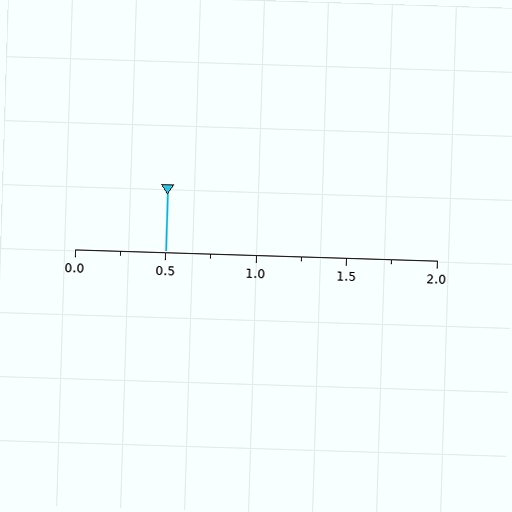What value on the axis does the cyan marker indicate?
The marker indicates approximately 0.5.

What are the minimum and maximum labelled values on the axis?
The axis runs from 0.0 to 2.0.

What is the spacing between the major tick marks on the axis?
The major ticks are spaced 0.5 apart.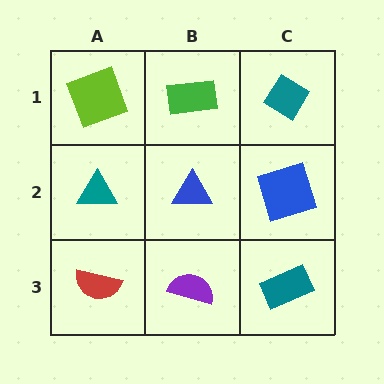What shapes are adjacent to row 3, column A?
A teal triangle (row 2, column A), a purple semicircle (row 3, column B).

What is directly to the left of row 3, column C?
A purple semicircle.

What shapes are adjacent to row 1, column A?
A teal triangle (row 2, column A), a green rectangle (row 1, column B).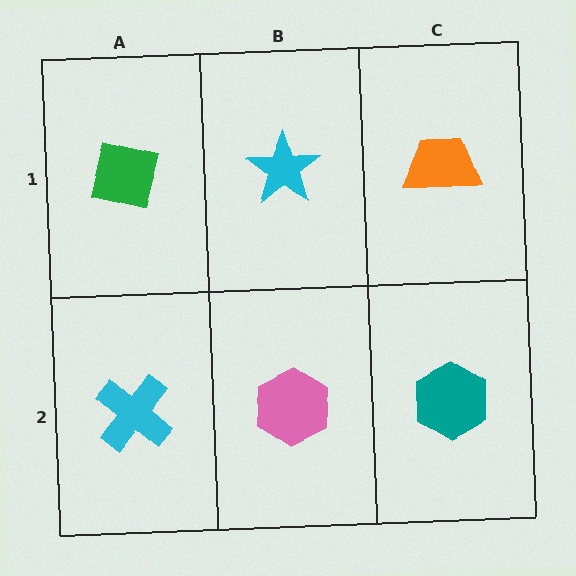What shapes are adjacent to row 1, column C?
A teal hexagon (row 2, column C), a cyan star (row 1, column B).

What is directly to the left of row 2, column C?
A pink hexagon.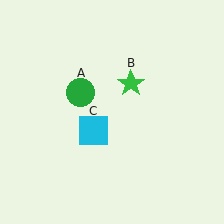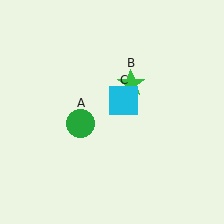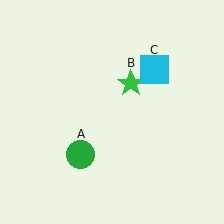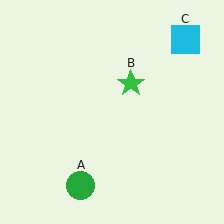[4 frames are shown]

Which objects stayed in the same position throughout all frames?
Green star (object B) remained stationary.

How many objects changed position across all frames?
2 objects changed position: green circle (object A), cyan square (object C).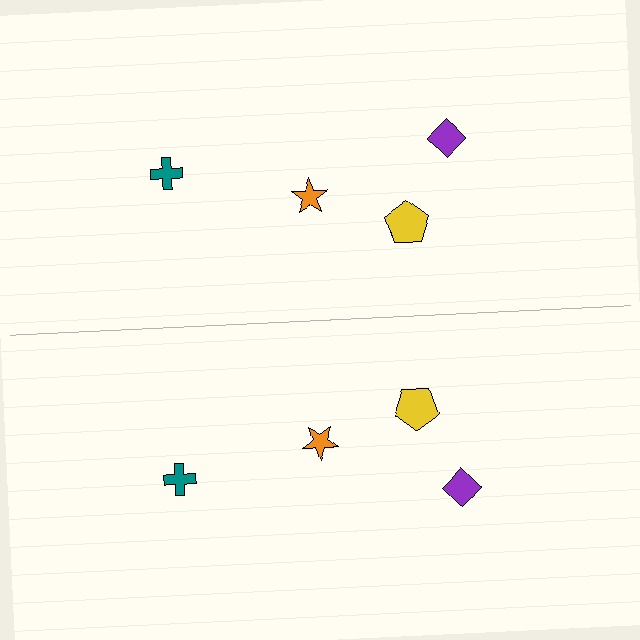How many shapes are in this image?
There are 8 shapes in this image.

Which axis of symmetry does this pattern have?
The pattern has a horizontal axis of symmetry running through the center of the image.